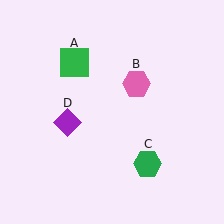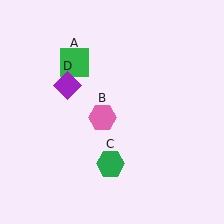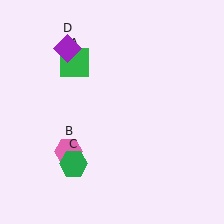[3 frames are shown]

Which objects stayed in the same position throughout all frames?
Green square (object A) remained stationary.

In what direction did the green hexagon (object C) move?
The green hexagon (object C) moved left.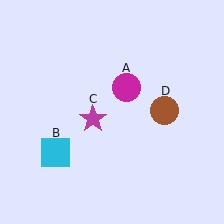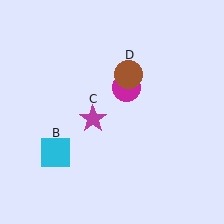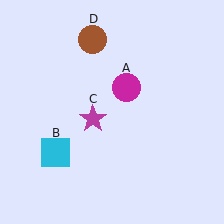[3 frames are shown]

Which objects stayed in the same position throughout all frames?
Magenta circle (object A) and cyan square (object B) and magenta star (object C) remained stationary.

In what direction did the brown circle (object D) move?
The brown circle (object D) moved up and to the left.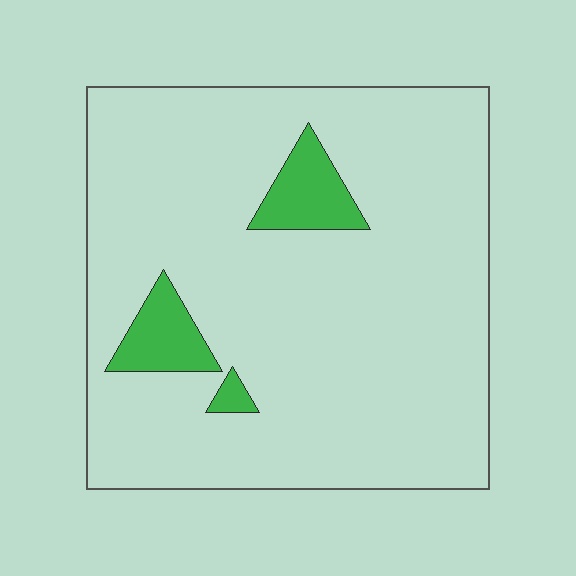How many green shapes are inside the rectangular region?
3.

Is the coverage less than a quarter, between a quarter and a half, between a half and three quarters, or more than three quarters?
Less than a quarter.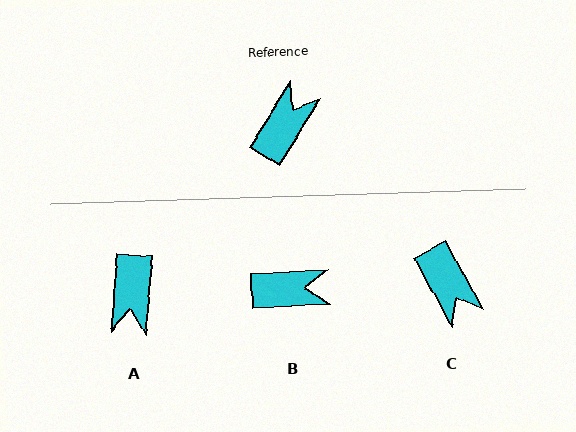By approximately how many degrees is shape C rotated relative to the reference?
Approximately 120 degrees clockwise.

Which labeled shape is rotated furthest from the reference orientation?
A, about 154 degrees away.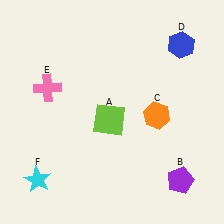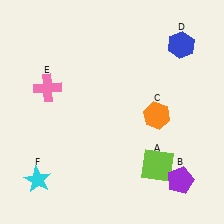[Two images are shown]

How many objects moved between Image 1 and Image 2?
1 object moved between the two images.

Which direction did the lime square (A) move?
The lime square (A) moved right.